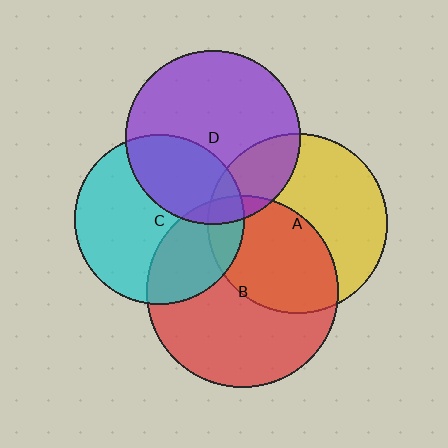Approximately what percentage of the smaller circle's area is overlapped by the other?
Approximately 20%.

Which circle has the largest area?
Circle B (red).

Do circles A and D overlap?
Yes.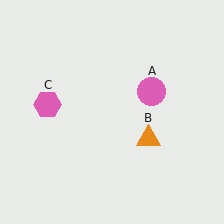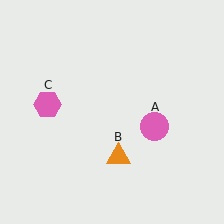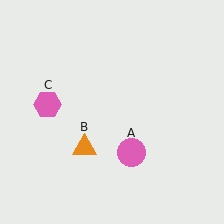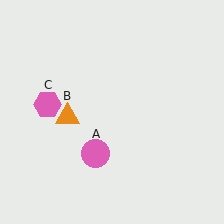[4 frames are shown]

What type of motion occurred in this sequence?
The pink circle (object A), orange triangle (object B) rotated clockwise around the center of the scene.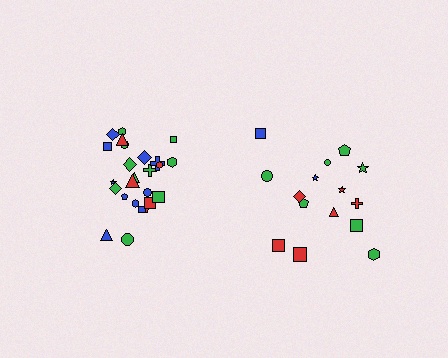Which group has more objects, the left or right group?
The left group.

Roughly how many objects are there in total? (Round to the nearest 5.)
Roughly 40 objects in total.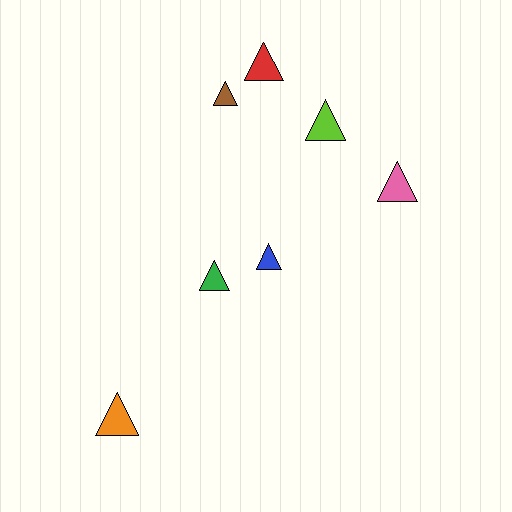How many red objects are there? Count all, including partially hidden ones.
There is 1 red object.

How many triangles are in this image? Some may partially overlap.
There are 7 triangles.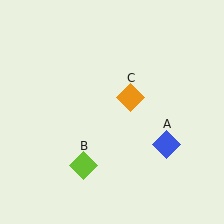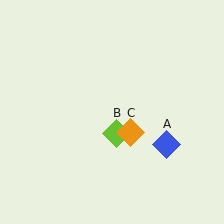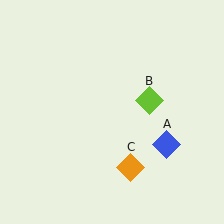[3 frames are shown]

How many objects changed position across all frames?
2 objects changed position: lime diamond (object B), orange diamond (object C).